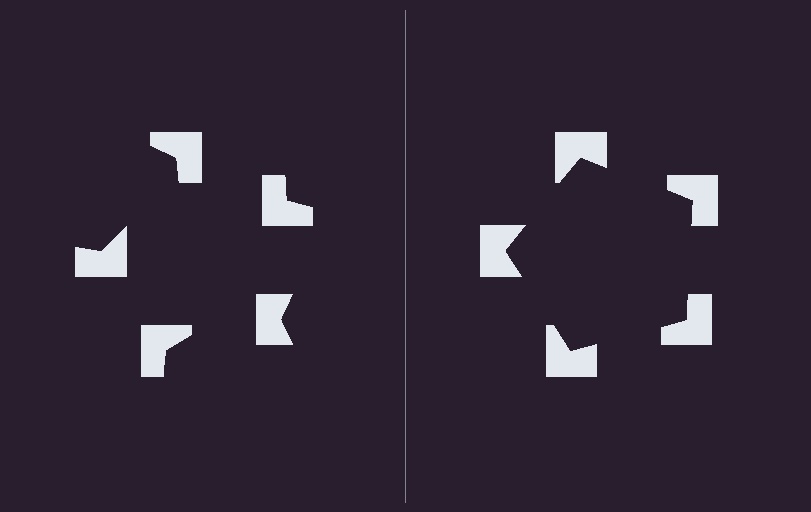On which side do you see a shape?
An illusory pentagon appears on the right side. On the left side the wedge cuts are rotated, so no coherent shape forms.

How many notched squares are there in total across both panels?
10 — 5 on each side.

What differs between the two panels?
The notched squares are positioned identically on both sides; only the wedge orientations differ. On the right they align to a pentagon; on the left they are misaligned.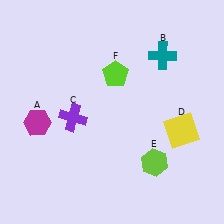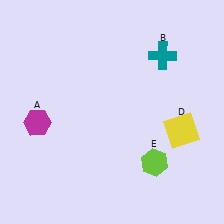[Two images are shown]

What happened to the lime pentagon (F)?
The lime pentagon (F) was removed in Image 2. It was in the top-right area of Image 1.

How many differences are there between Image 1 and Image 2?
There are 2 differences between the two images.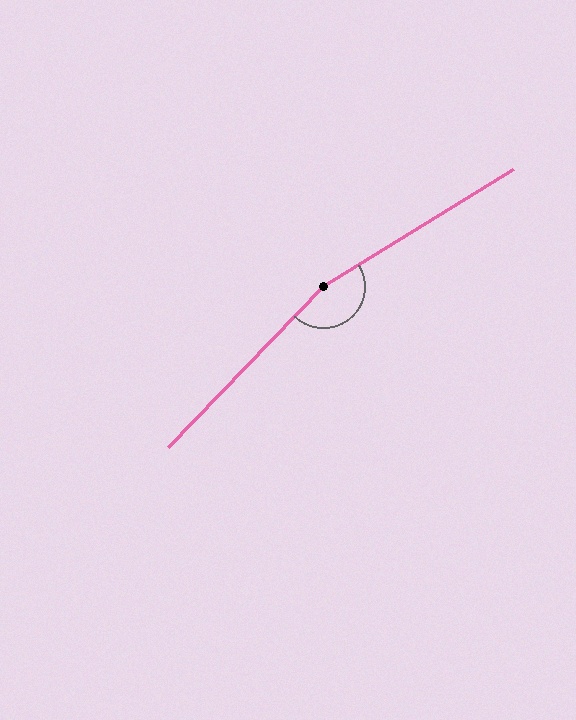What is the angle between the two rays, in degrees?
Approximately 166 degrees.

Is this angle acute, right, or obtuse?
It is obtuse.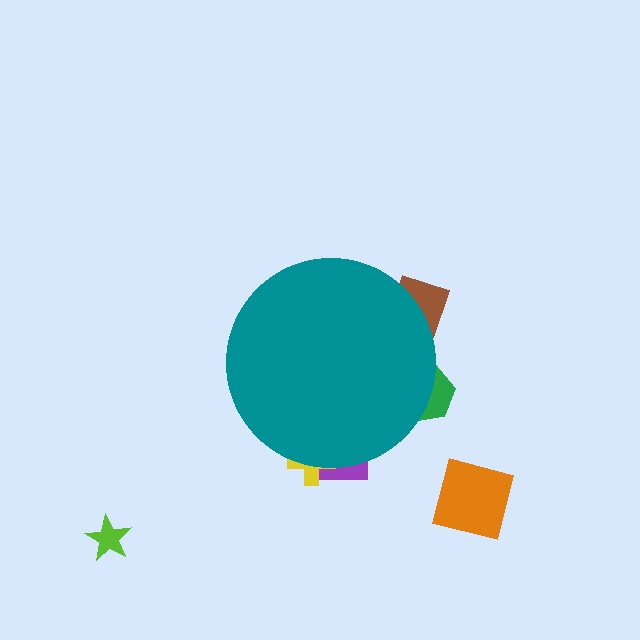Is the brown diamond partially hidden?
Yes, the brown diamond is partially hidden behind the teal circle.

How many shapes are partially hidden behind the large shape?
4 shapes are partially hidden.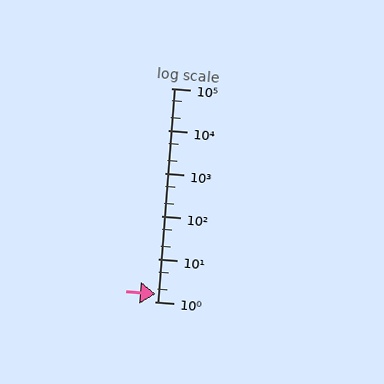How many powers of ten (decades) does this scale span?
The scale spans 5 decades, from 1 to 100000.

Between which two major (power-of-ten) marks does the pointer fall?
The pointer is between 1 and 10.